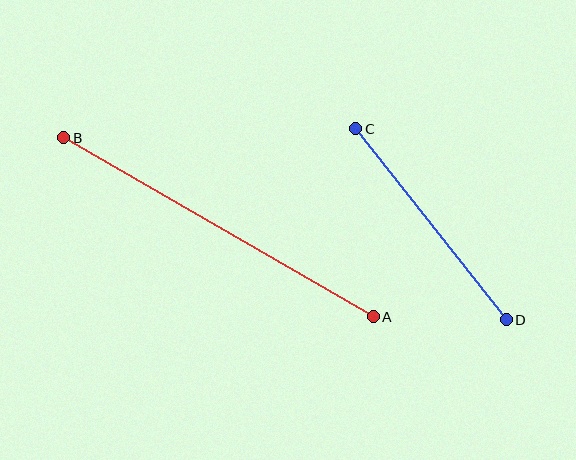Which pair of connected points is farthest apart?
Points A and B are farthest apart.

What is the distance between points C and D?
The distance is approximately 243 pixels.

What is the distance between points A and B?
The distance is approximately 357 pixels.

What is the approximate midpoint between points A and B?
The midpoint is at approximately (218, 227) pixels.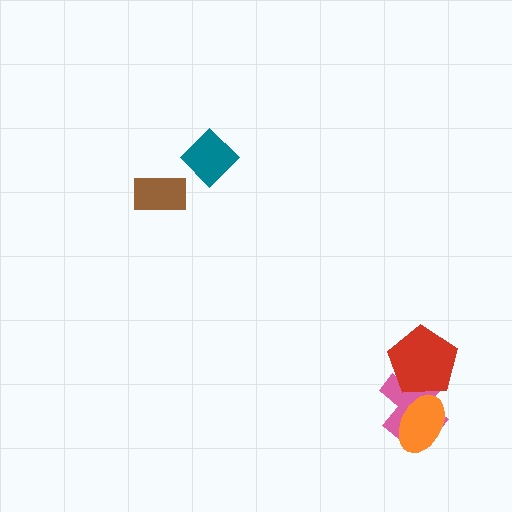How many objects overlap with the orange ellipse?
1 object overlaps with the orange ellipse.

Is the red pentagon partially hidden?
No, no other shape covers it.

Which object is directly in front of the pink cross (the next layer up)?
The orange ellipse is directly in front of the pink cross.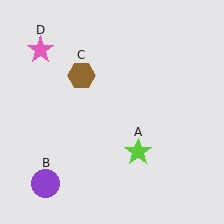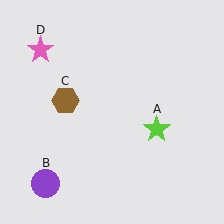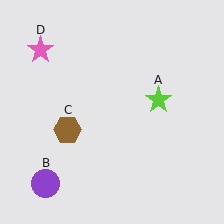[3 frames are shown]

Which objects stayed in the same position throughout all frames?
Purple circle (object B) and pink star (object D) remained stationary.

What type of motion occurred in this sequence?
The lime star (object A), brown hexagon (object C) rotated counterclockwise around the center of the scene.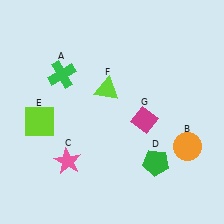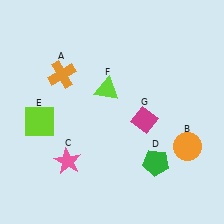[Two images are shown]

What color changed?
The cross (A) changed from green in Image 1 to orange in Image 2.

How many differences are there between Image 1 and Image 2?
There is 1 difference between the two images.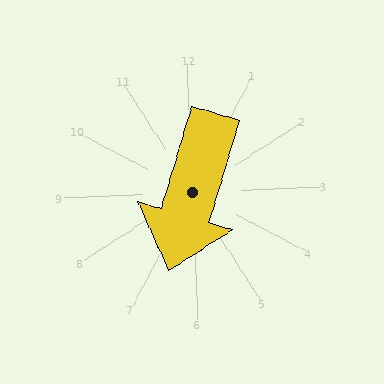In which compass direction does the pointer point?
South.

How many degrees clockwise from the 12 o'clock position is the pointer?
Approximately 199 degrees.